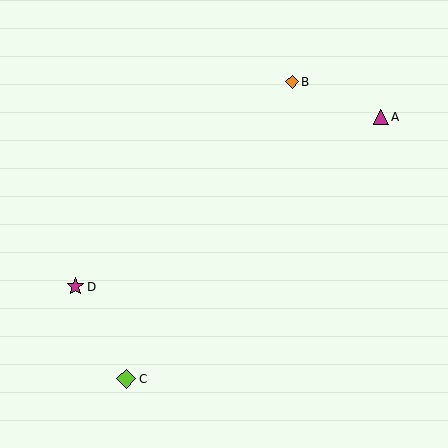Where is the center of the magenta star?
The center of the magenta star is at (75, 287).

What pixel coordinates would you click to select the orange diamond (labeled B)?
Click at (292, 82) to select the orange diamond B.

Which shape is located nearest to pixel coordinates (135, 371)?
The lime diamond (labeled C) at (126, 379) is nearest to that location.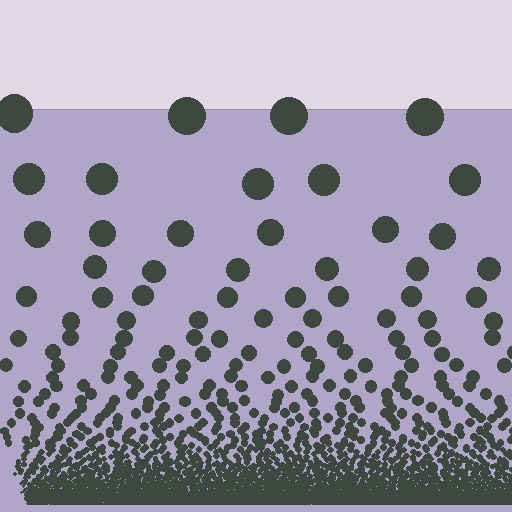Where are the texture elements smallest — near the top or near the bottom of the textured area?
Near the bottom.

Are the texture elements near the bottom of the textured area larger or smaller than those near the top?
Smaller. The gradient is inverted — elements near the bottom are smaller and denser.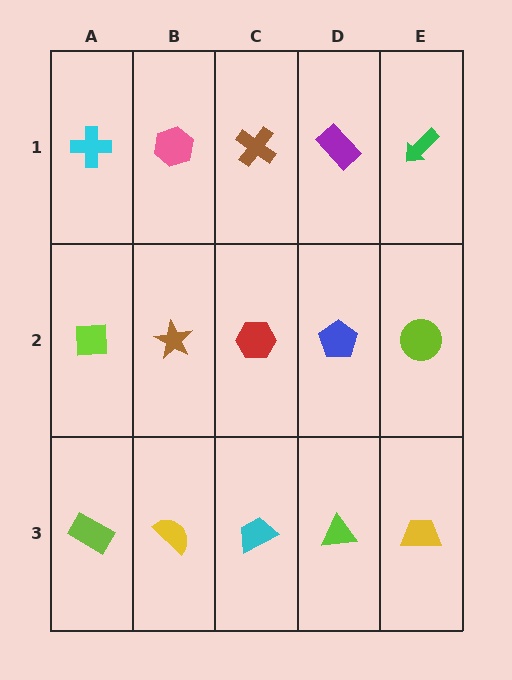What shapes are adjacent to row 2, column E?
A green arrow (row 1, column E), a yellow trapezoid (row 3, column E), a blue pentagon (row 2, column D).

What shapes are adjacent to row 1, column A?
A lime square (row 2, column A), a pink hexagon (row 1, column B).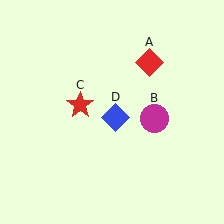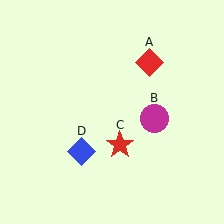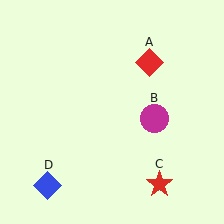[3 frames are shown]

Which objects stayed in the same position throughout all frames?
Red diamond (object A) and magenta circle (object B) remained stationary.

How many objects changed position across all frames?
2 objects changed position: red star (object C), blue diamond (object D).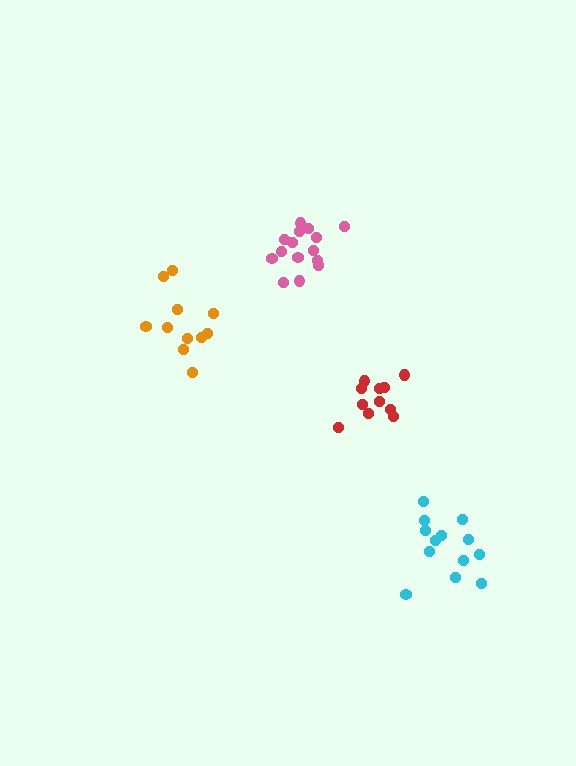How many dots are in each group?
Group 1: 13 dots, Group 2: 11 dots, Group 3: 15 dots, Group 4: 11 dots (50 total).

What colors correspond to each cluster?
The clusters are colored: cyan, orange, pink, red.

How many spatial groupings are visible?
There are 4 spatial groupings.